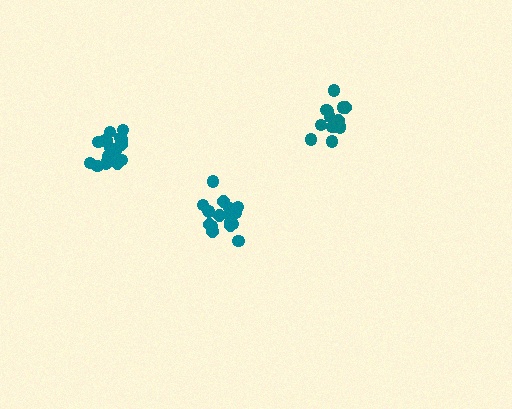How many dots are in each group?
Group 1: 15 dots, Group 2: 18 dots, Group 3: 17 dots (50 total).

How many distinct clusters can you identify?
There are 3 distinct clusters.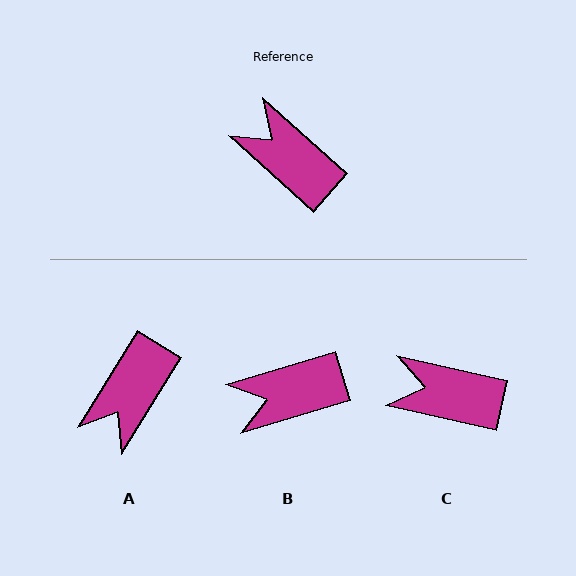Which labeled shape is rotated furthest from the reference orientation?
A, about 101 degrees away.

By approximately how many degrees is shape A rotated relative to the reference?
Approximately 101 degrees counter-clockwise.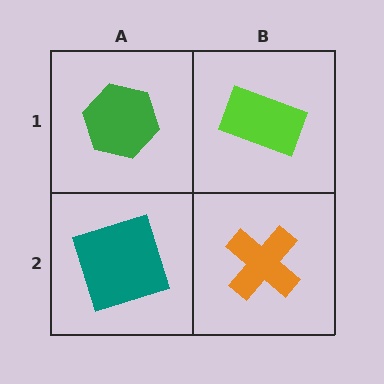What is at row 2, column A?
A teal square.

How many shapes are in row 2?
2 shapes.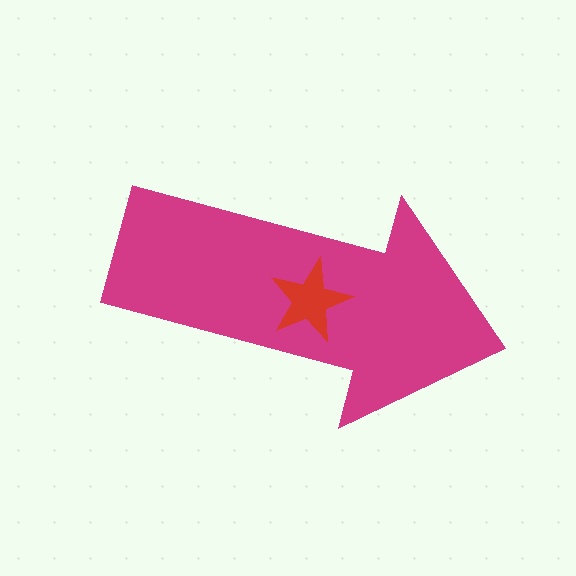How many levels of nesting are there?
2.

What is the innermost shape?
The red star.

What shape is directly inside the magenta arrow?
The red star.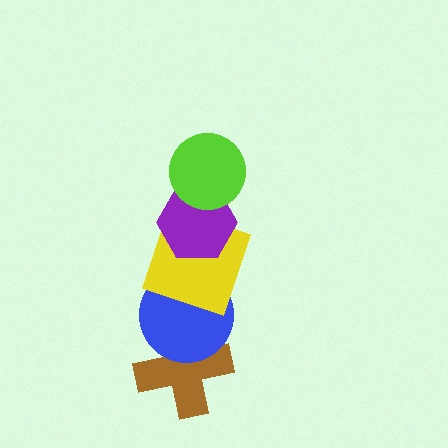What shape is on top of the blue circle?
The yellow square is on top of the blue circle.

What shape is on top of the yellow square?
The purple hexagon is on top of the yellow square.